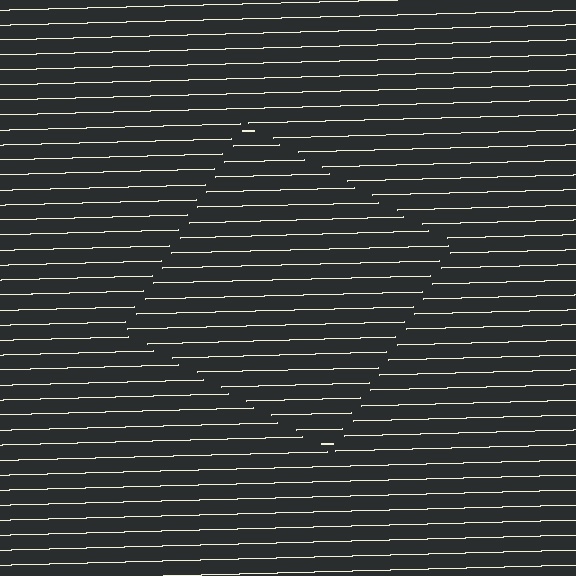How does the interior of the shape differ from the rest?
The interior of the shape contains the same grating, shifted by half a period — the contour is defined by the phase discontinuity where line-ends from the inner and outer gratings abut.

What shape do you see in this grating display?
An illusory square. The interior of the shape contains the same grating, shifted by half a period — the contour is defined by the phase discontinuity where line-ends from the inner and outer gratings abut.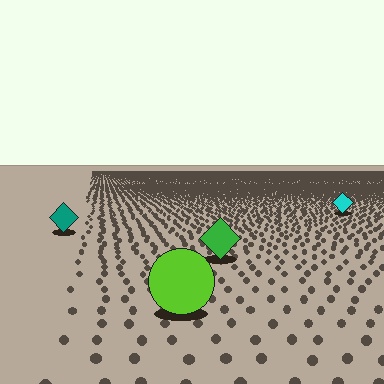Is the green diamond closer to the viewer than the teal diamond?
Yes. The green diamond is closer — you can tell from the texture gradient: the ground texture is coarser near it.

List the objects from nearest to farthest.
From nearest to farthest: the lime circle, the green diamond, the teal diamond, the cyan diamond.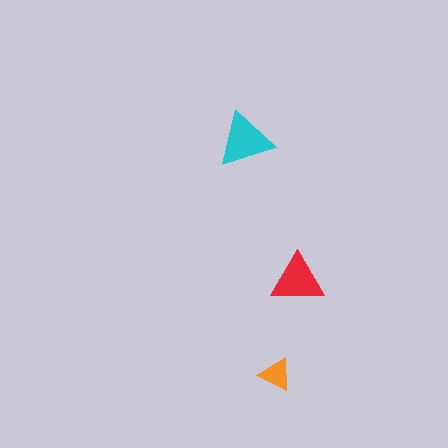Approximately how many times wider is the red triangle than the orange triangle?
About 1.5 times wider.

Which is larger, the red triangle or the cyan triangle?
The cyan one.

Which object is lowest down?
The orange triangle is bottommost.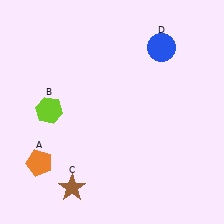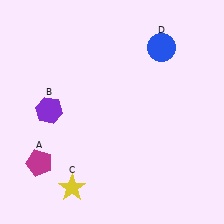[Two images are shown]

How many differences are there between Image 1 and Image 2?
There are 3 differences between the two images.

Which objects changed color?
A changed from orange to magenta. B changed from lime to purple. C changed from brown to yellow.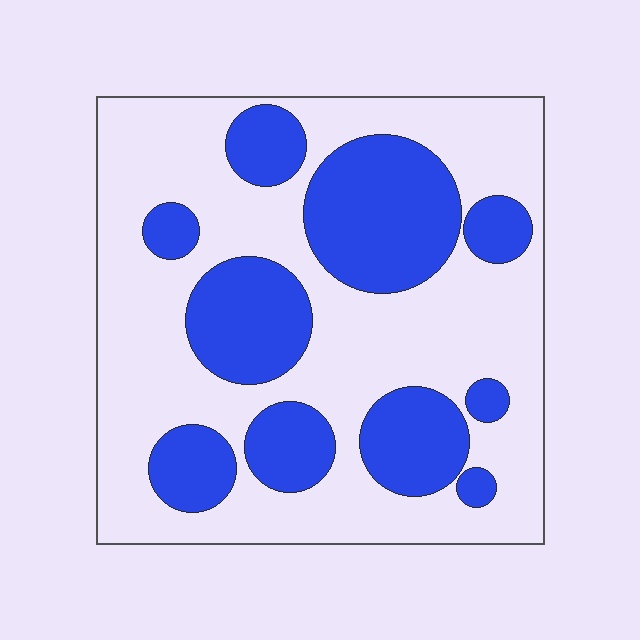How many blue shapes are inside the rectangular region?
10.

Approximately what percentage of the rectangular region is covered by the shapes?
Approximately 35%.